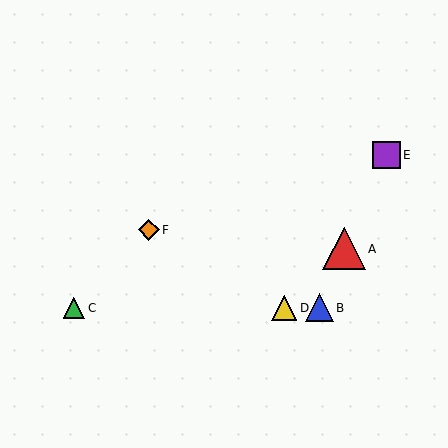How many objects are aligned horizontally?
3 objects (B, C, D) are aligned horizontally.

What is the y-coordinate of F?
Object F is at y≈230.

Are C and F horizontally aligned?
No, C is at y≈308 and F is at y≈230.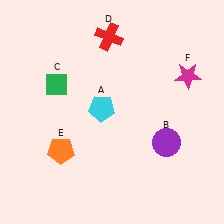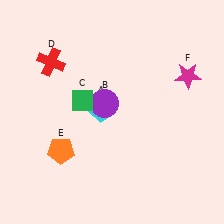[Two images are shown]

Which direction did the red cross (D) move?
The red cross (D) moved left.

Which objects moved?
The objects that moved are: the purple circle (B), the green diamond (C), the red cross (D).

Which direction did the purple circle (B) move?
The purple circle (B) moved left.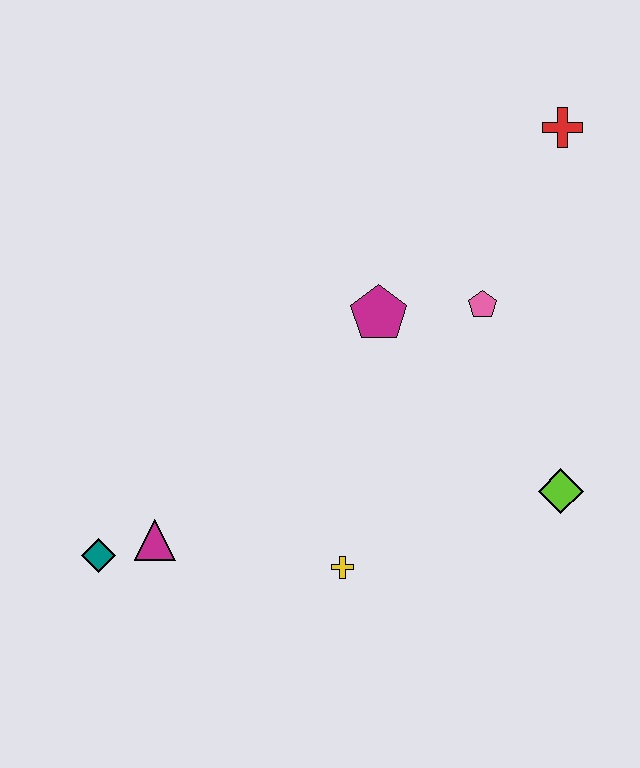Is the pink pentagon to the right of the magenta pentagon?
Yes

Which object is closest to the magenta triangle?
The teal diamond is closest to the magenta triangle.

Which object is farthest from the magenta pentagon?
The teal diamond is farthest from the magenta pentagon.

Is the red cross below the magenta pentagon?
No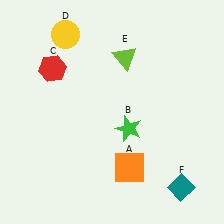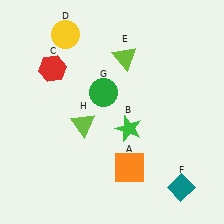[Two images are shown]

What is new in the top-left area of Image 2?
A green circle (G) was added in the top-left area of Image 2.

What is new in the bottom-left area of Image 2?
A lime triangle (H) was added in the bottom-left area of Image 2.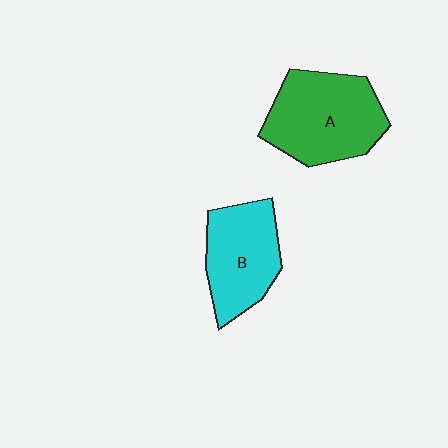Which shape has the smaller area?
Shape B (cyan).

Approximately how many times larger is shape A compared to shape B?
Approximately 1.2 times.